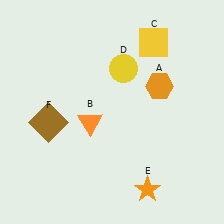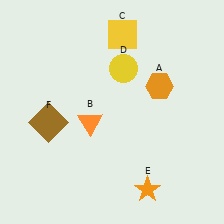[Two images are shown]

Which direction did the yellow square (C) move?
The yellow square (C) moved left.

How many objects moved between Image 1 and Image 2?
1 object moved between the two images.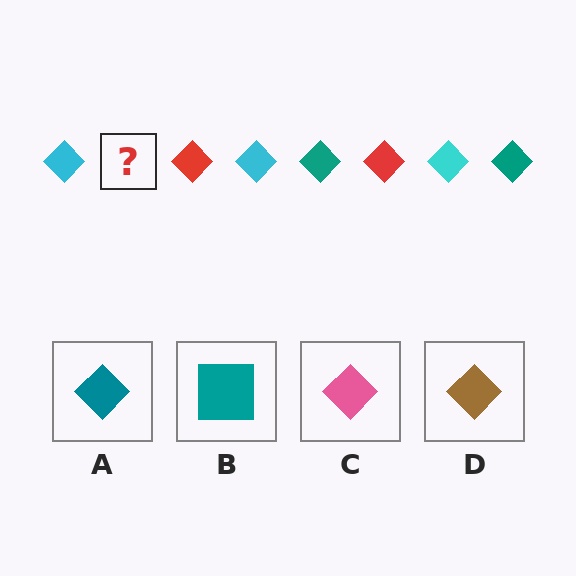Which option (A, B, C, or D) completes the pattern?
A.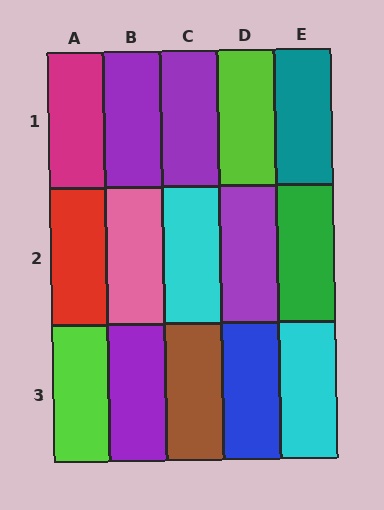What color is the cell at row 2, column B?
Pink.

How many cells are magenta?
1 cell is magenta.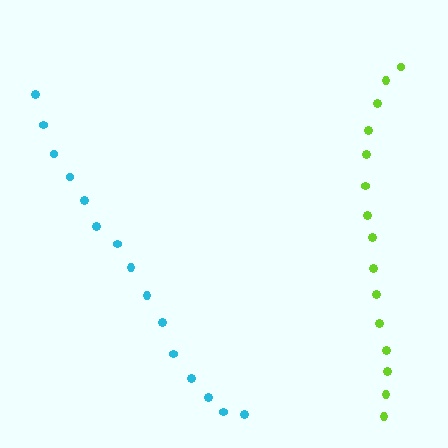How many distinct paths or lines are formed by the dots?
There are 2 distinct paths.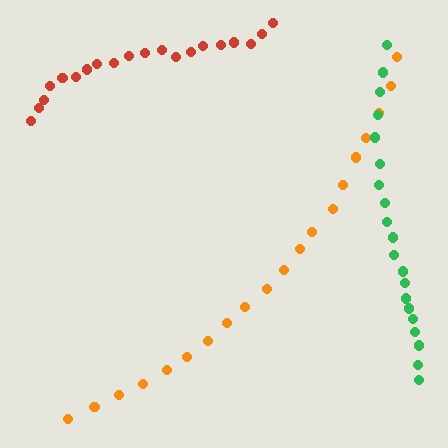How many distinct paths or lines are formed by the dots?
There are 3 distinct paths.